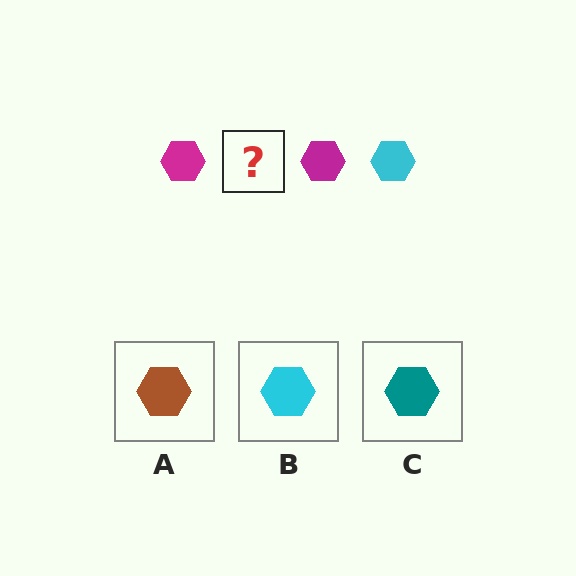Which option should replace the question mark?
Option B.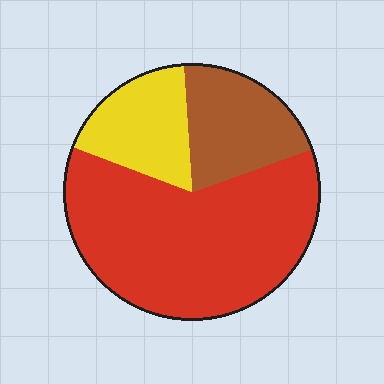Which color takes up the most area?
Red, at roughly 60%.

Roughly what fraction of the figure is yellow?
Yellow covers 18% of the figure.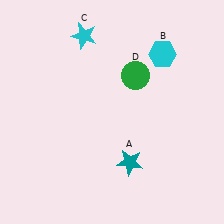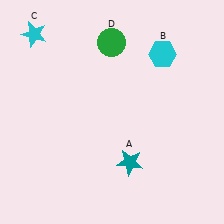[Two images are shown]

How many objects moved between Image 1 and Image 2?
2 objects moved between the two images.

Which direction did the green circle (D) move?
The green circle (D) moved up.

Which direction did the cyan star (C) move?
The cyan star (C) moved left.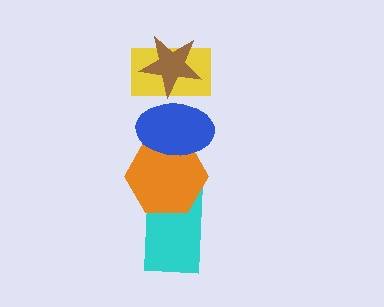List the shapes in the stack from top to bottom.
From top to bottom: the brown star, the yellow rectangle, the blue ellipse, the orange hexagon, the cyan rectangle.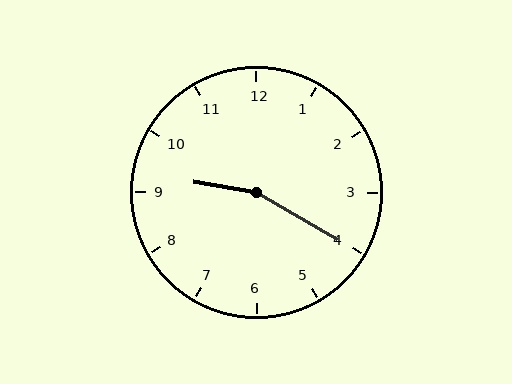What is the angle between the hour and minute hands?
Approximately 160 degrees.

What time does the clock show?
9:20.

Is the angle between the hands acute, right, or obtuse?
It is obtuse.